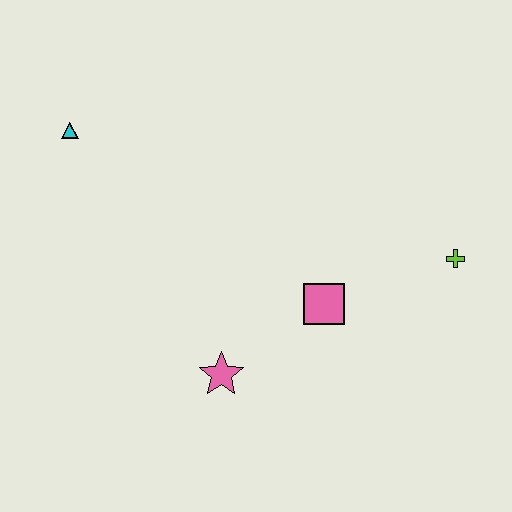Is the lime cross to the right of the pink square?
Yes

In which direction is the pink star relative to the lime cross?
The pink star is to the left of the lime cross.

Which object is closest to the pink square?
The pink star is closest to the pink square.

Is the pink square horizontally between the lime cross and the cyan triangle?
Yes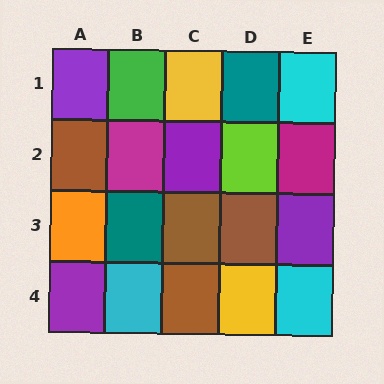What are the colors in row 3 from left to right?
Orange, teal, brown, brown, purple.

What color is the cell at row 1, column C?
Yellow.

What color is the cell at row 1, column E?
Cyan.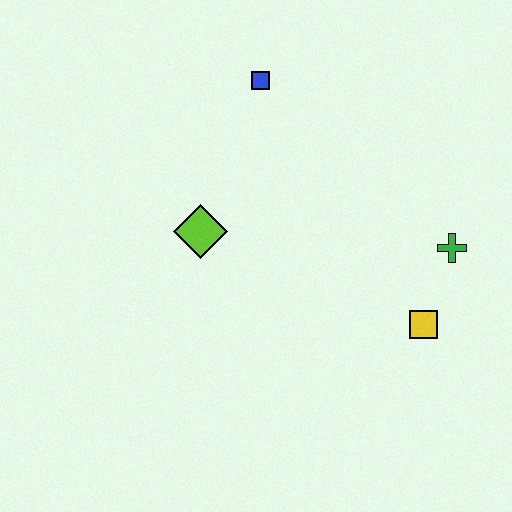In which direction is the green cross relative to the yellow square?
The green cross is above the yellow square.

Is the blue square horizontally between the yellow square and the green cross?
No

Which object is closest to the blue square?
The lime diamond is closest to the blue square.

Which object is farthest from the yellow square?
The blue square is farthest from the yellow square.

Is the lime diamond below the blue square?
Yes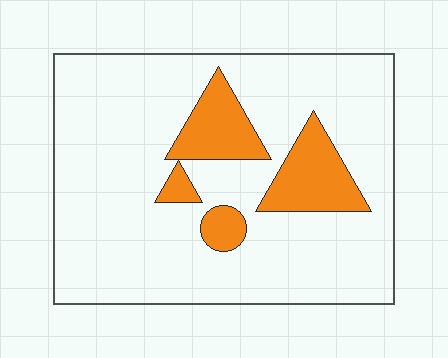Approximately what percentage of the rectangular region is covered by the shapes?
Approximately 15%.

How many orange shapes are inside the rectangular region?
4.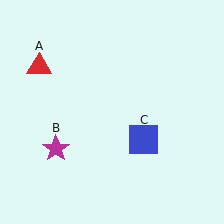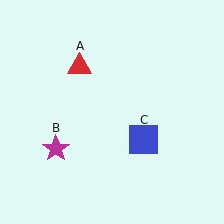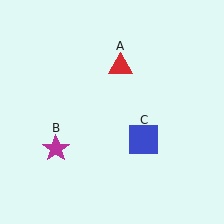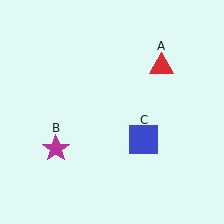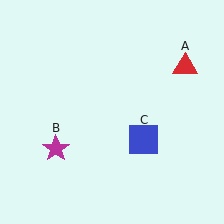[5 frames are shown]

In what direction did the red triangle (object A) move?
The red triangle (object A) moved right.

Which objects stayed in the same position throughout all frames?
Magenta star (object B) and blue square (object C) remained stationary.